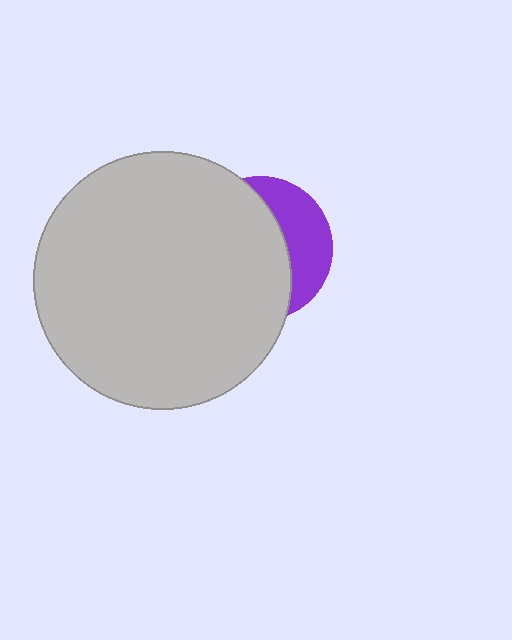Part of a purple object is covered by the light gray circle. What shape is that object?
It is a circle.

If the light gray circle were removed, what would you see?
You would see the complete purple circle.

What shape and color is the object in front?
The object in front is a light gray circle.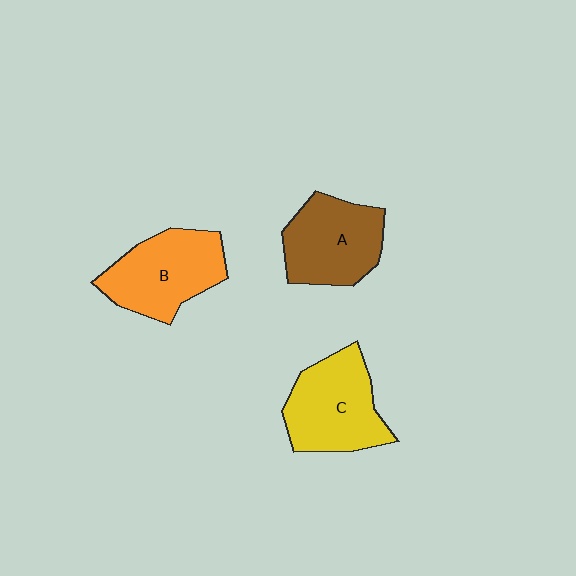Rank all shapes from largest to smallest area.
From largest to smallest: C (yellow), B (orange), A (brown).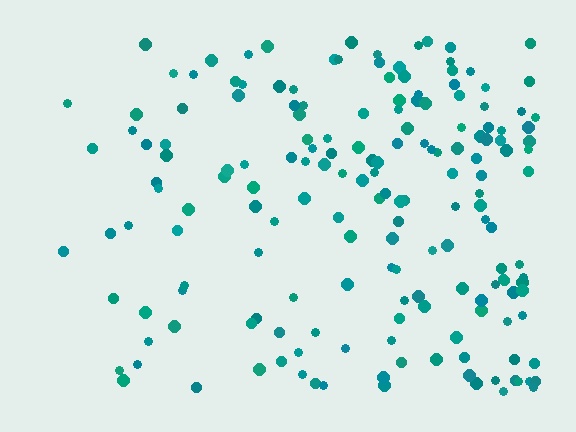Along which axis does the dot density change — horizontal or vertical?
Horizontal.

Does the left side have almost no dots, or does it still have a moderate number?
Still a moderate number, just noticeably fewer than the right.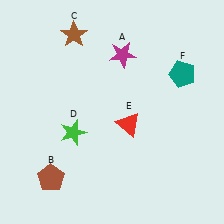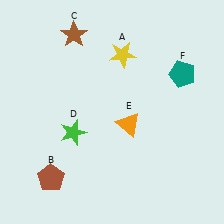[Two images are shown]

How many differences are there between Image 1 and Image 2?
There are 2 differences between the two images.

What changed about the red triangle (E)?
In Image 1, E is red. In Image 2, it changed to orange.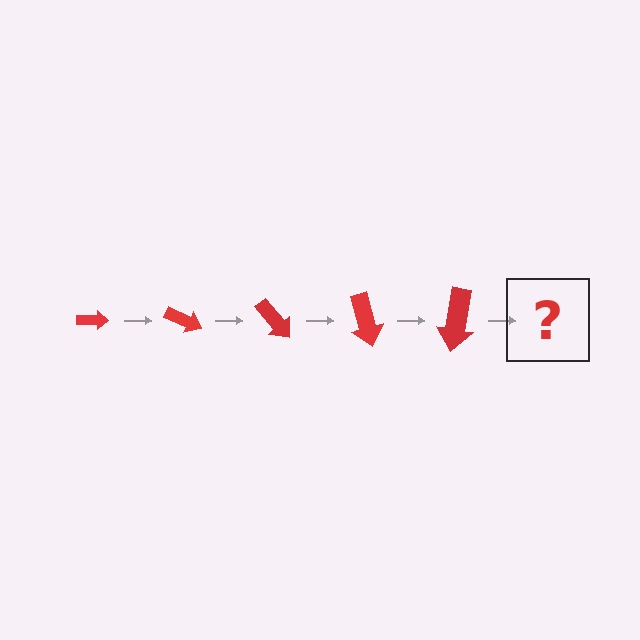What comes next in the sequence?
The next element should be an arrow, larger than the previous one and rotated 125 degrees from the start.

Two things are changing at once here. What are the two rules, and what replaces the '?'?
The two rules are that the arrow grows larger each step and it rotates 25 degrees each step. The '?' should be an arrow, larger than the previous one and rotated 125 degrees from the start.